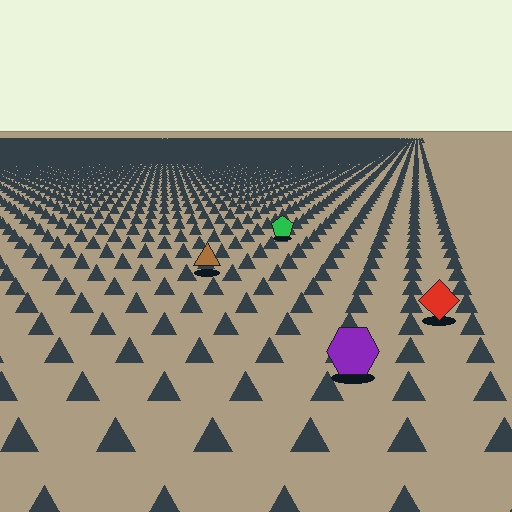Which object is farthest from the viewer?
The green pentagon is farthest from the viewer. It appears smaller and the ground texture around it is denser.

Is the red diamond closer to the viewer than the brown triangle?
Yes. The red diamond is closer — you can tell from the texture gradient: the ground texture is coarser near it.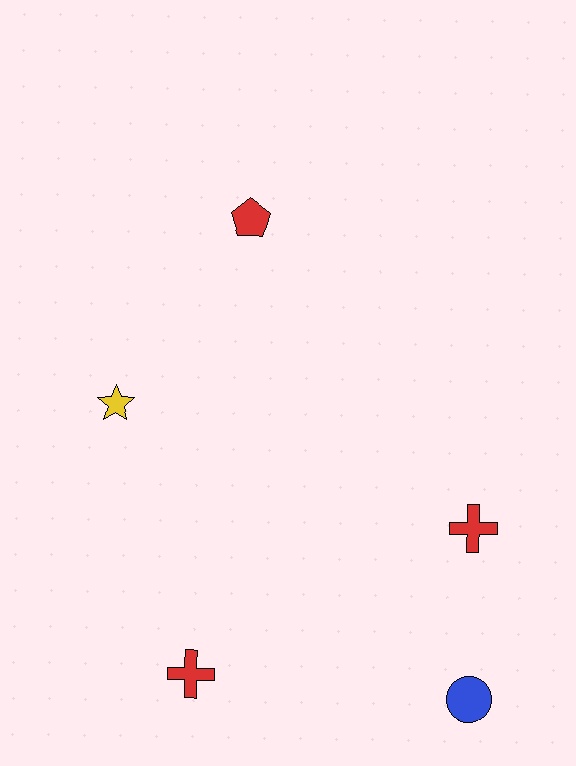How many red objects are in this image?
There are 3 red objects.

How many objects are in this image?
There are 5 objects.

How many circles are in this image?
There is 1 circle.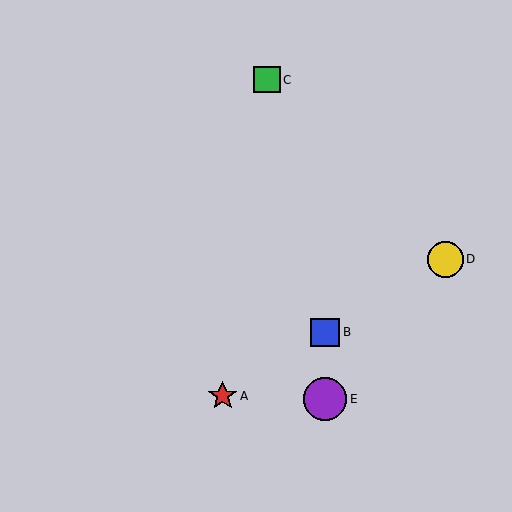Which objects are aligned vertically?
Objects B, E are aligned vertically.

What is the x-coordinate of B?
Object B is at x≈325.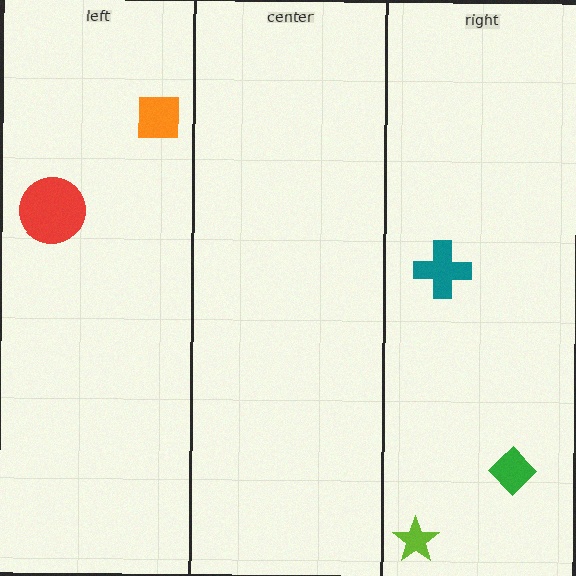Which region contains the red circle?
The left region.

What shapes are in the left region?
The orange square, the red circle.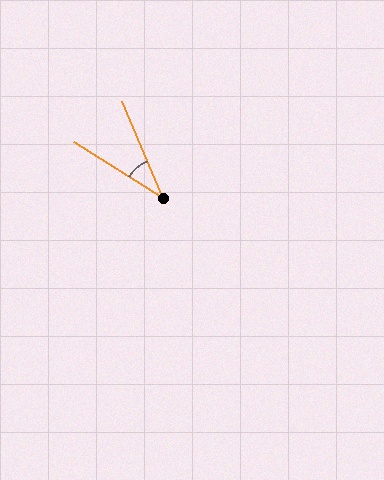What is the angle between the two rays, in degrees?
Approximately 35 degrees.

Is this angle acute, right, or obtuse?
It is acute.